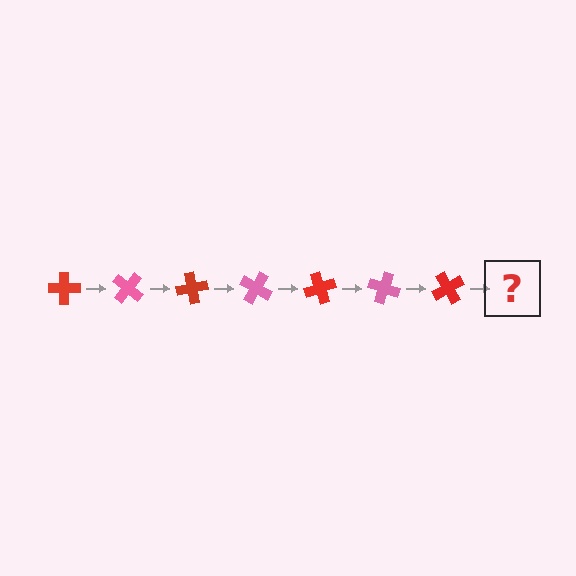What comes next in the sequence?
The next element should be a pink cross, rotated 280 degrees from the start.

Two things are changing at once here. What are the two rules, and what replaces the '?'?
The two rules are that it rotates 40 degrees each step and the color cycles through red and pink. The '?' should be a pink cross, rotated 280 degrees from the start.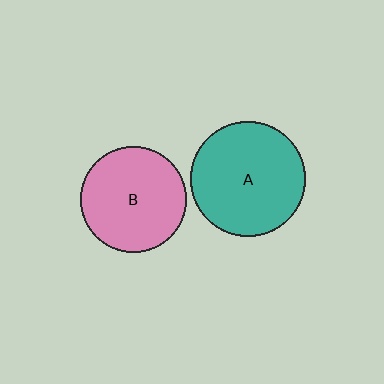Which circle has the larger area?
Circle A (teal).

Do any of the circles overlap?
No, none of the circles overlap.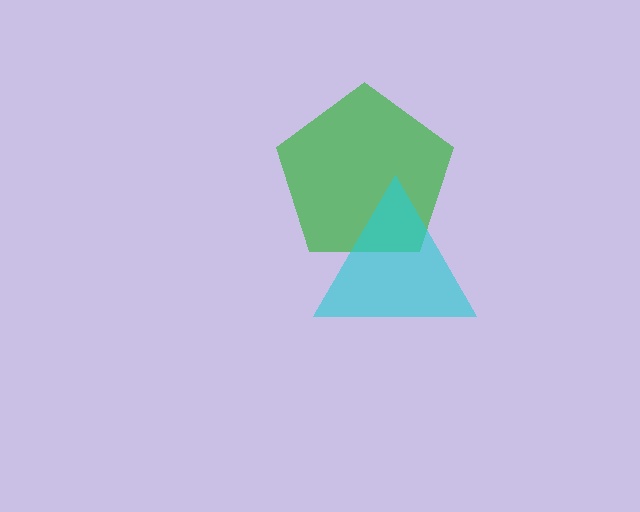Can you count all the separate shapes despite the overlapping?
Yes, there are 2 separate shapes.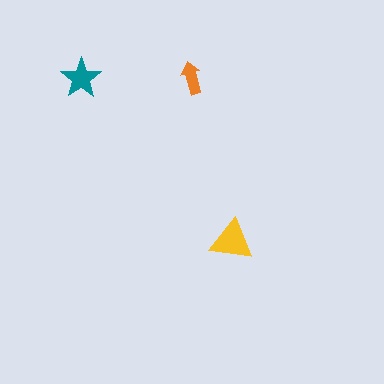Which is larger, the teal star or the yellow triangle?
The yellow triangle.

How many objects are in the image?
There are 3 objects in the image.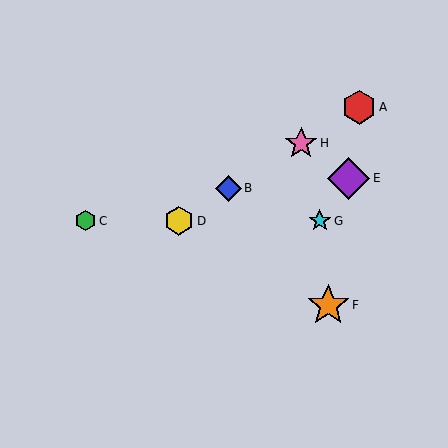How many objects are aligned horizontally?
3 objects (C, D, G) are aligned horizontally.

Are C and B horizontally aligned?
No, C is at y≈221 and B is at y≈188.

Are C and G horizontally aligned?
Yes, both are at y≈221.